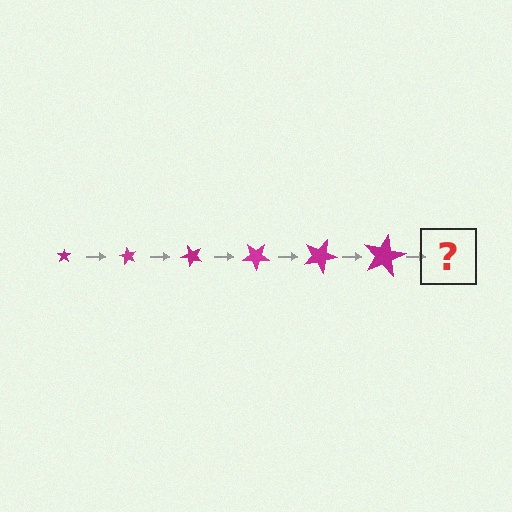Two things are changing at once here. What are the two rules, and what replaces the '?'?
The two rules are that the star grows larger each step and it rotates 60 degrees each step. The '?' should be a star, larger than the previous one and rotated 360 degrees from the start.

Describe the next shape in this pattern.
It should be a star, larger than the previous one and rotated 360 degrees from the start.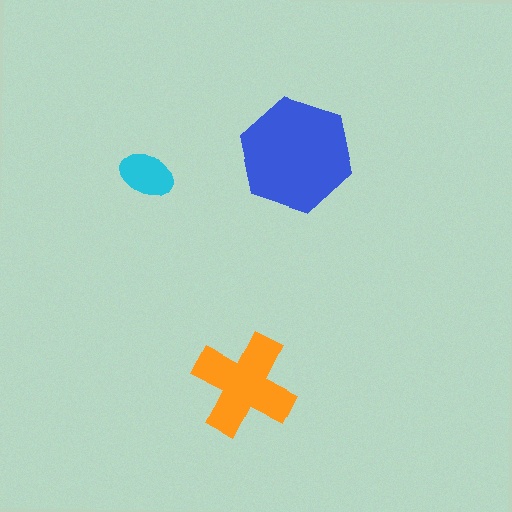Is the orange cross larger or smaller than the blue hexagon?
Smaller.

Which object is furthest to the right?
The blue hexagon is rightmost.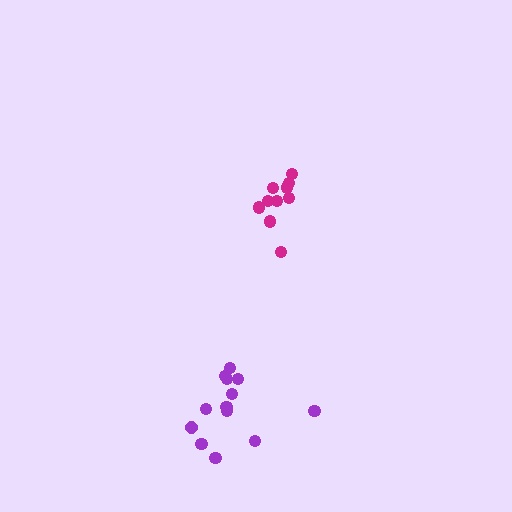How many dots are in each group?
Group 1: 10 dots, Group 2: 13 dots (23 total).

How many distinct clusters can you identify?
There are 2 distinct clusters.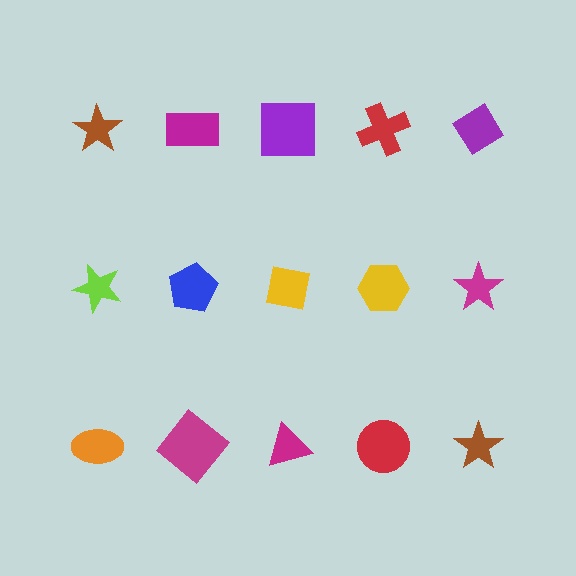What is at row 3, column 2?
A magenta diamond.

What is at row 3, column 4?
A red circle.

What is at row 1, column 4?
A red cross.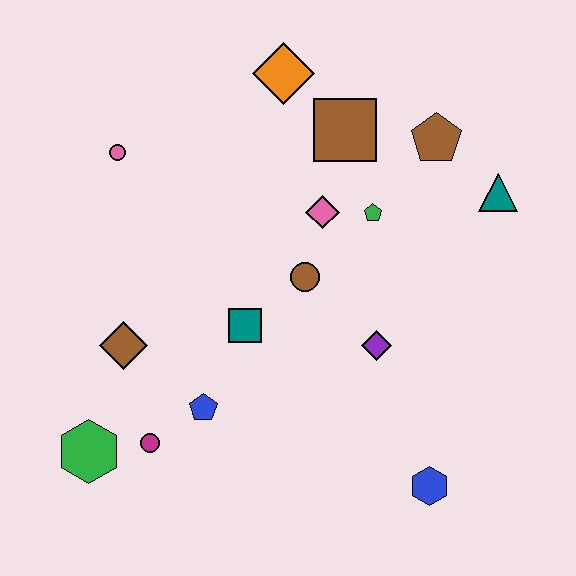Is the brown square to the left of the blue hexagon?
Yes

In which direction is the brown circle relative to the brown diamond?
The brown circle is to the right of the brown diamond.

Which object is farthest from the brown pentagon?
The green hexagon is farthest from the brown pentagon.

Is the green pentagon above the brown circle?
Yes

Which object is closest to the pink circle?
The orange diamond is closest to the pink circle.